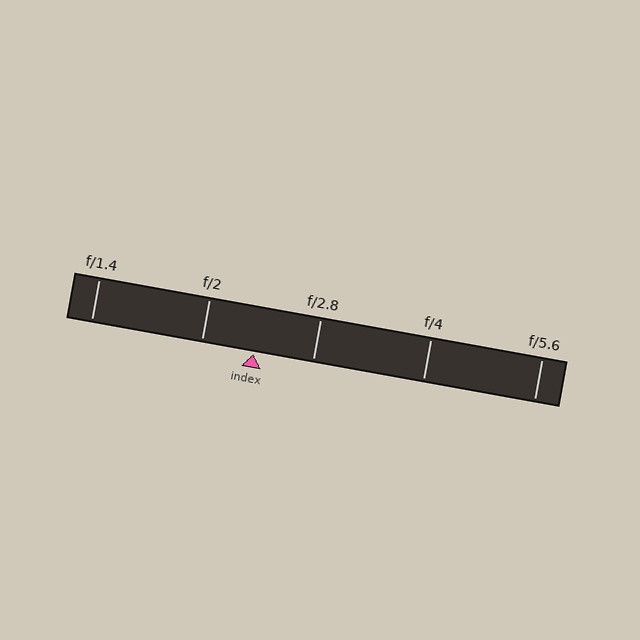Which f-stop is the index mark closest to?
The index mark is closest to f/2.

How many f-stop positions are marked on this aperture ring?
There are 5 f-stop positions marked.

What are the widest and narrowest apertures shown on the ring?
The widest aperture shown is f/1.4 and the narrowest is f/5.6.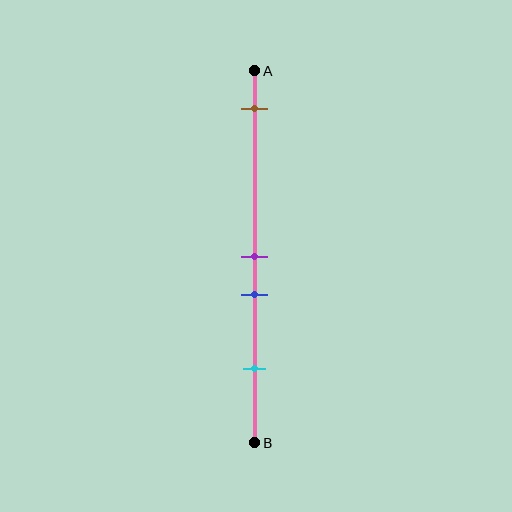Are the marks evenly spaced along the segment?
No, the marks are not evenly spaced.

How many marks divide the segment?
There are 4 marks dividing the segment.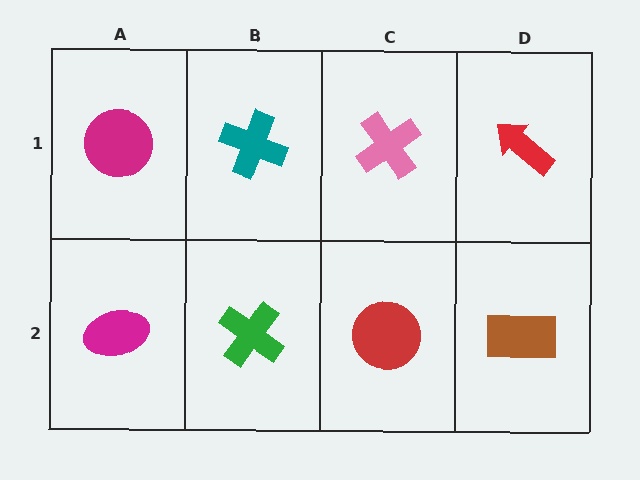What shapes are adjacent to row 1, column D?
A brown rectangle (row 2, column D), a pink cross (row 1, column C).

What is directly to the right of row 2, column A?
A green cross.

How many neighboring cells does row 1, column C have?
3.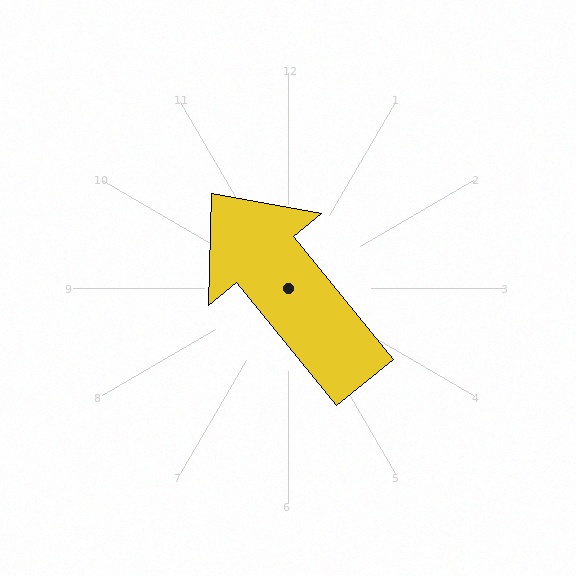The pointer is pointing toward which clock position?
Roughly 11 o'clock.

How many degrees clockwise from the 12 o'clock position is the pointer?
Approximately 321 degrees.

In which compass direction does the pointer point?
Northwest.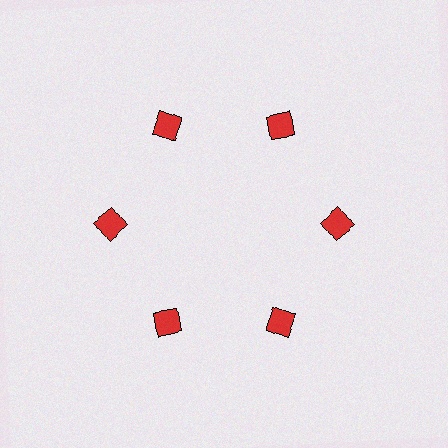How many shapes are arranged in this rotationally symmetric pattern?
There are 6 shapes, arranged in 6 groups of 1.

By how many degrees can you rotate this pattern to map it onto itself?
The pattern maps onto itself every 60 degrees of rotation.